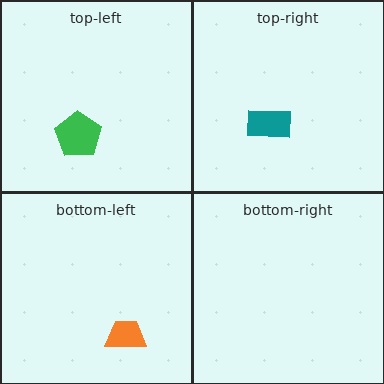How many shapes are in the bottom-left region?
1.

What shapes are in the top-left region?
The green pentagon.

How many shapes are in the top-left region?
1.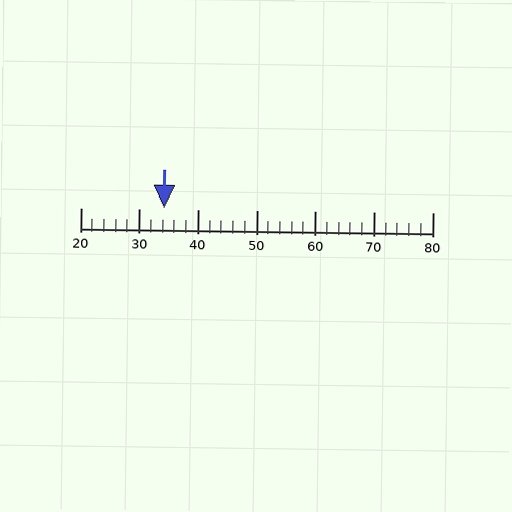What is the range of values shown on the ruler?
The ruler shows values from 20 to 80.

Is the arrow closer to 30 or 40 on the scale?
The arrow is closer to 30.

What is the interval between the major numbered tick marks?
The major tick marks are spaced 10 units apart.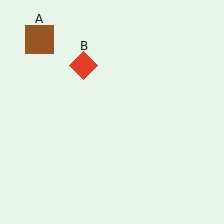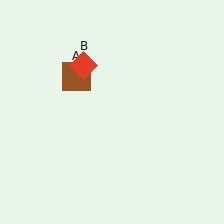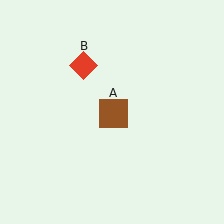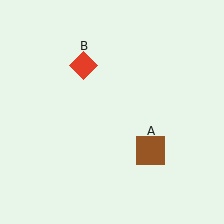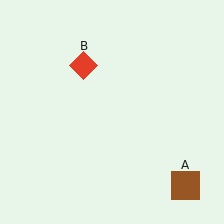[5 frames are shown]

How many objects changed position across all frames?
1 object changed position: brown square (object A).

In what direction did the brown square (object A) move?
The brown square (object A) moved down and to the right.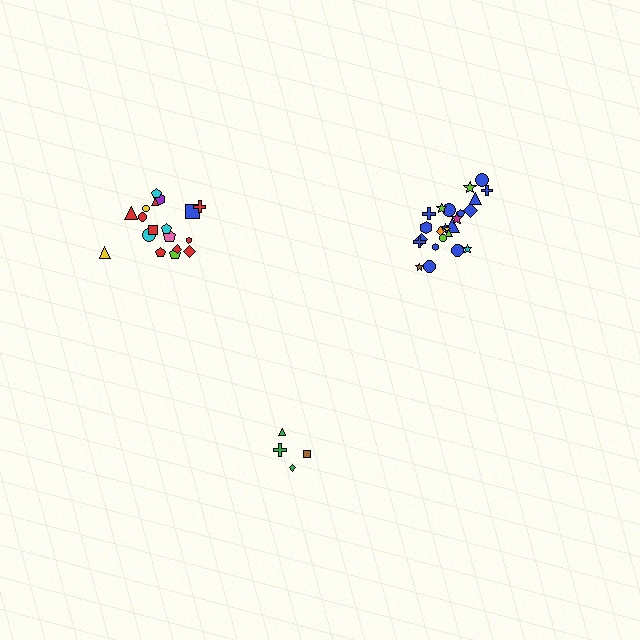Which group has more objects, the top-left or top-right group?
The top-right group.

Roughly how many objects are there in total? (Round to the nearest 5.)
Roughly 45 objects in total.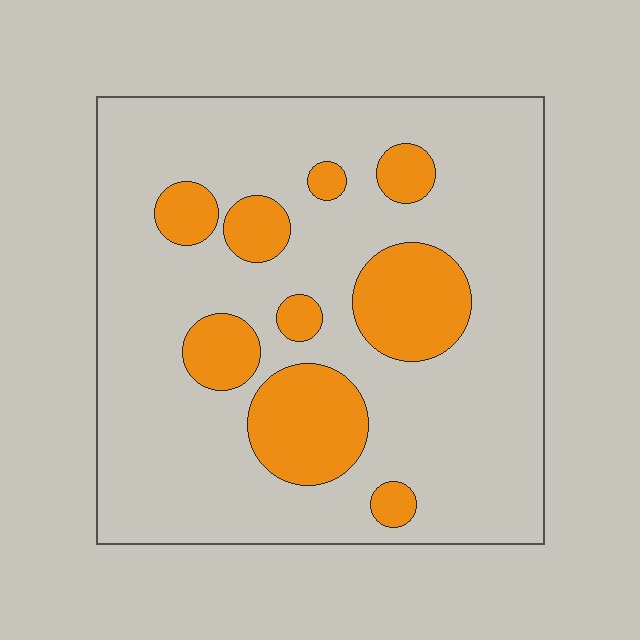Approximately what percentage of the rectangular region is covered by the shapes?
Approximately 20%.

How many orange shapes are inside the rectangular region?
9.